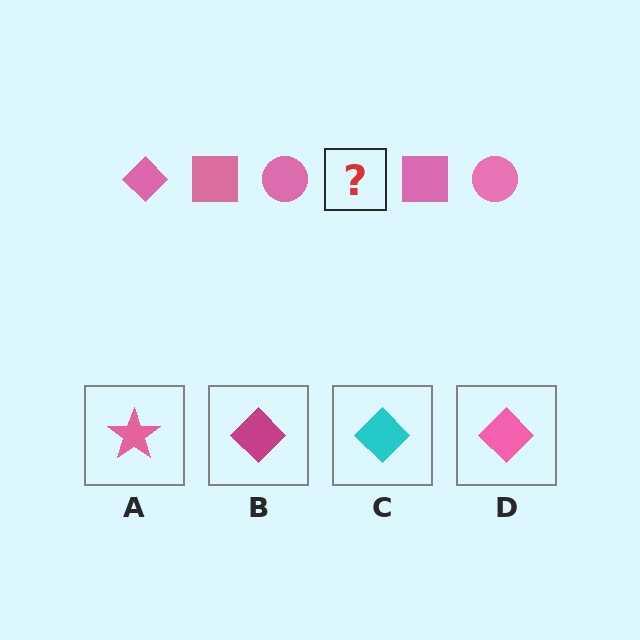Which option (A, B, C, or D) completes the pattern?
D.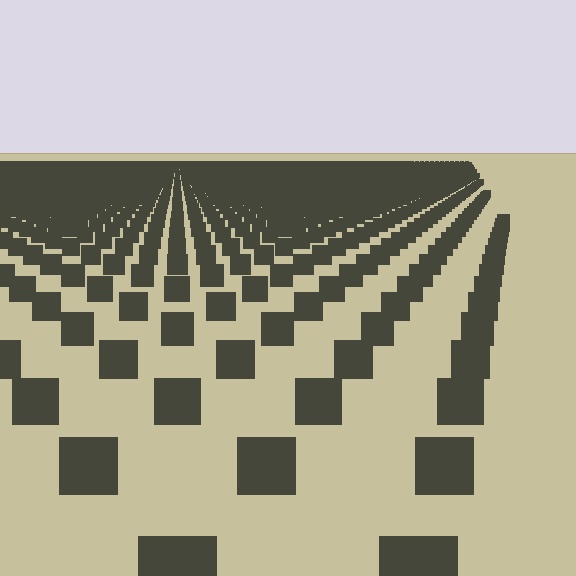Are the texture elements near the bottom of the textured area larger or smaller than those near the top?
Larger. Near the bottom, elements are closer to the viewer and appear at a bigger on-screen size.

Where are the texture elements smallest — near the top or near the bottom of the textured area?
Near the top.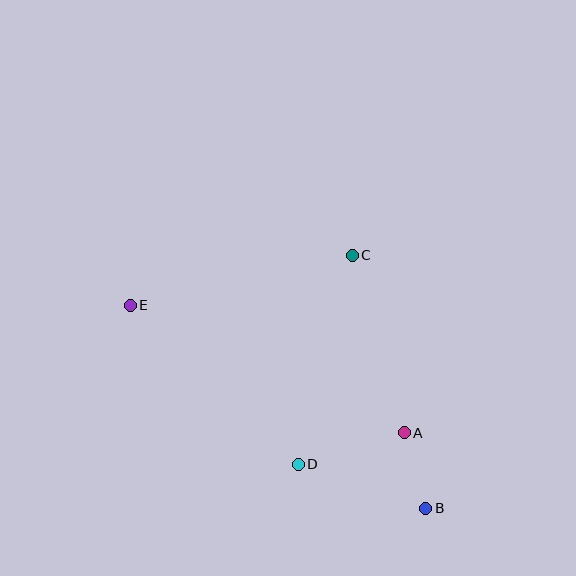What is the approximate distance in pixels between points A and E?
The distance between A and E is approximately 302 pixels.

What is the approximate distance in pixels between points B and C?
The distance between B and C is approximately 264 pixels.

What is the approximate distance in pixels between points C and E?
The distance between C and E is approximately 228 pixels.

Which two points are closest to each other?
Points A and B are closest to each other.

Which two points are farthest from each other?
Points B and E are farthest from each other.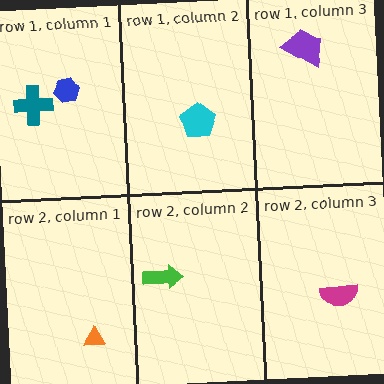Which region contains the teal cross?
The row 1, column 1 region.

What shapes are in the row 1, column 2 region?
The cyan pentagon.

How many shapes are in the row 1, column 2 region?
1.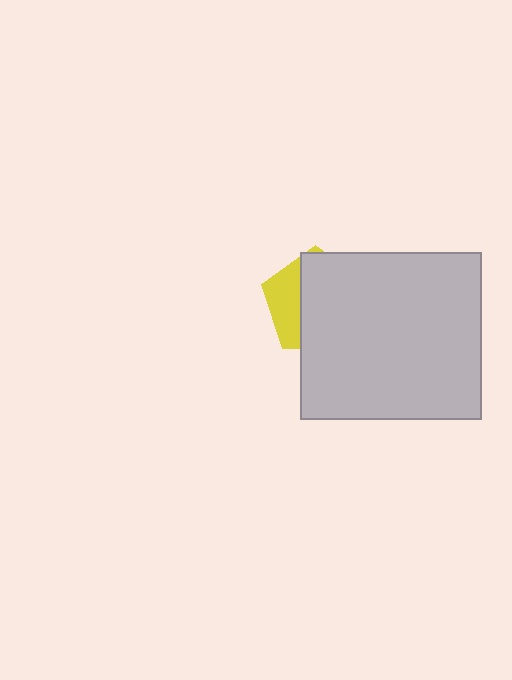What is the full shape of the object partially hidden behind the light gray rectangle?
The partially hidden object is a yellow pentagon.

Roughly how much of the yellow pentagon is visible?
A small part of it is visible (roughly 31%).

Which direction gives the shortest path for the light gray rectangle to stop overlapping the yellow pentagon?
Moving right gives the shortest separation.